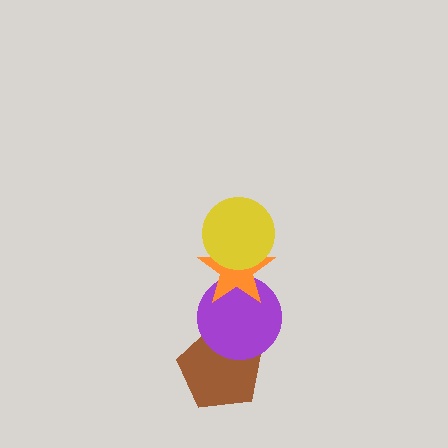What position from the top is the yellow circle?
The yellow circle is 1st from the top.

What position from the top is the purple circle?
The purple circle is 3rd from the top.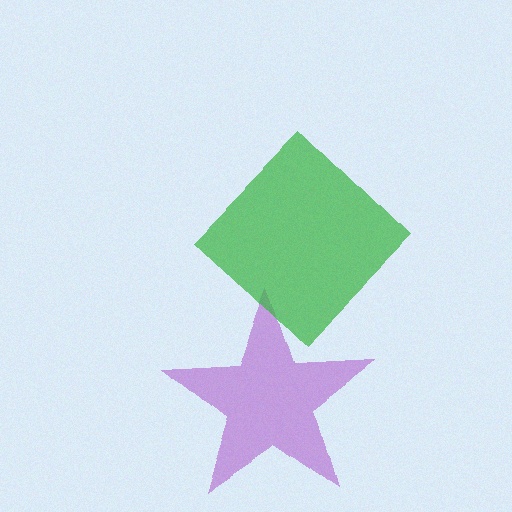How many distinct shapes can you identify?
There are 2 distinct shapes: a purple star, a green diamond.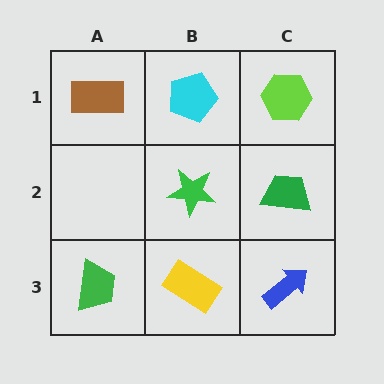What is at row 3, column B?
A yellow rectangle.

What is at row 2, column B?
A green star.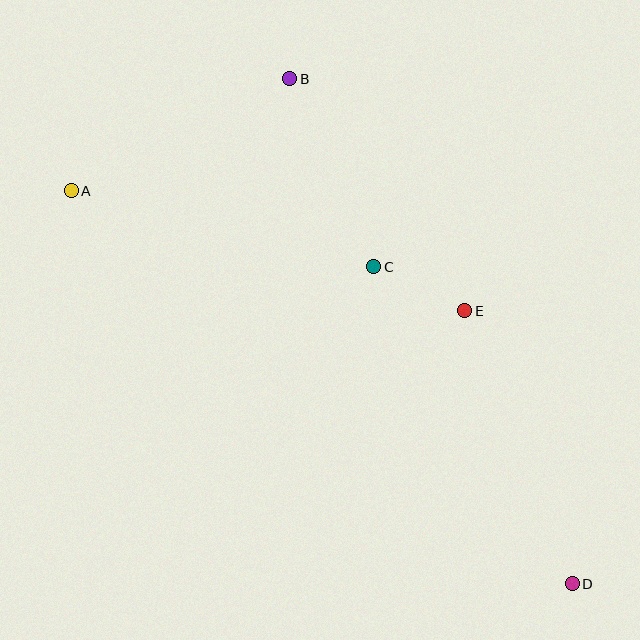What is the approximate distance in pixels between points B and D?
The distance between B and D is approximately 579 pixels.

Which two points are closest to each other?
Points C and E are closest to each other.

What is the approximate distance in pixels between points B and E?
The distance between B and E is approximately 290 pixels.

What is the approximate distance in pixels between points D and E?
The distance between D and E is approximately 294 pixels.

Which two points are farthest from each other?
Points A and D are farthest from each other.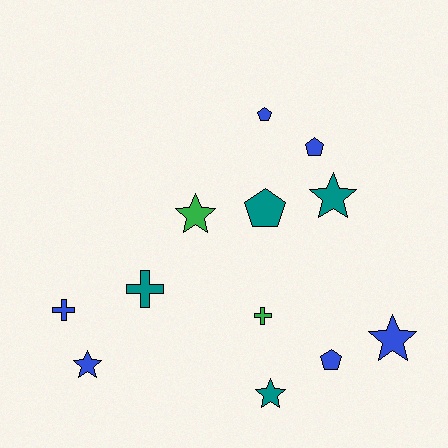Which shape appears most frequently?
Star, with 5 objects.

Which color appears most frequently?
Blue, with 6 objects.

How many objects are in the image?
There are 12 objects.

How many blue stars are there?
There are 2 blue stars.